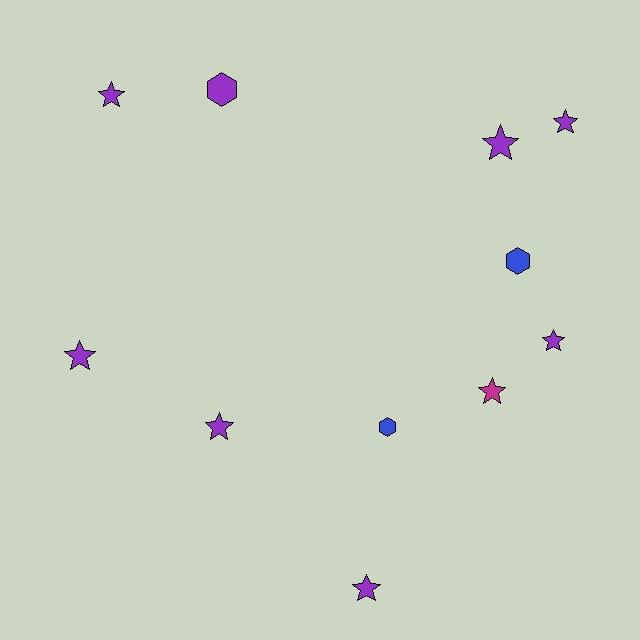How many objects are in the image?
There are 11 objects.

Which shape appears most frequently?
Star, with 8 objects.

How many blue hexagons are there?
There are 2 blue hexagons.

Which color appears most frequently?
Purple, with 8 objects.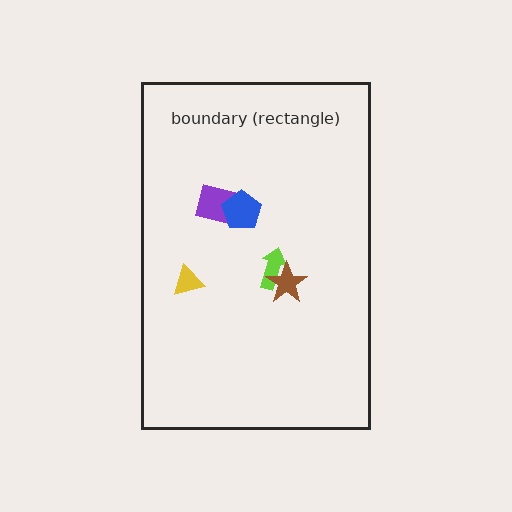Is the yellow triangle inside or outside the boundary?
Inside.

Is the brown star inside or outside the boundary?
Inside.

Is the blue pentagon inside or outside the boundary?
Inside.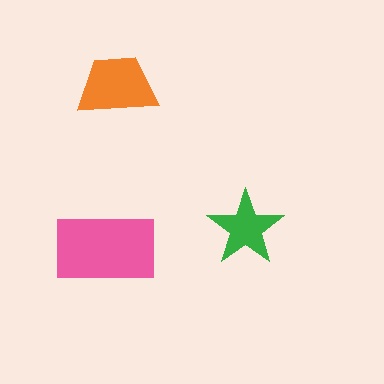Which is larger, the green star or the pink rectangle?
The pink rectangle.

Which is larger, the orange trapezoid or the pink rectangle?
The pink rectangle.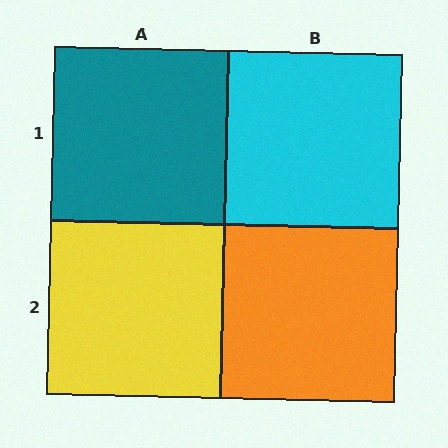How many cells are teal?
1 cell is teal.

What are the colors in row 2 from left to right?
Yellow, orange.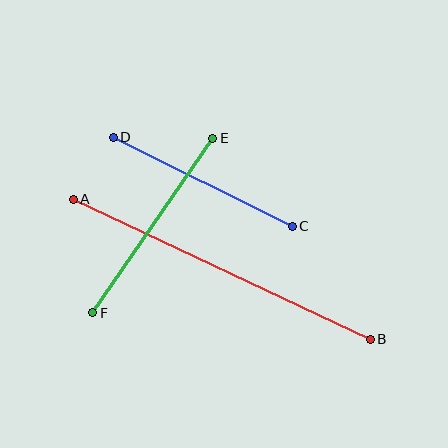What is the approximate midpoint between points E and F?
The midpoint is at approximately (153, 225) pixels.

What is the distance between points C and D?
The distance is approximately 200 pixels.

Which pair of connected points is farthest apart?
Points A and B are farthest apart.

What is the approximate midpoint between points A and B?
The midpoint is at approximately (222, 269) pixels.